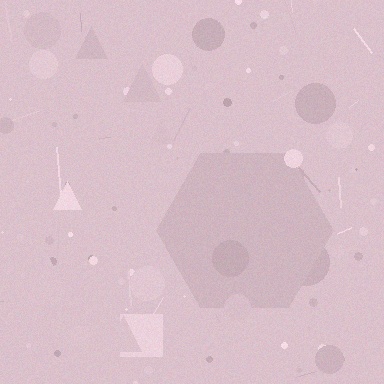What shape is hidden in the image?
A hexagon is hidden in the image.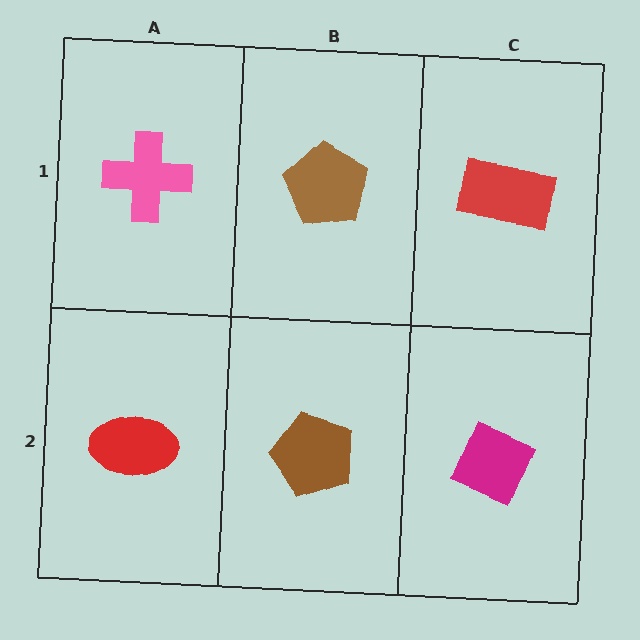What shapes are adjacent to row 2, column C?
A red rectangle (row 1, column C), a brown pentagon (row 2, column B).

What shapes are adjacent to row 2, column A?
A pink cross (row 1, column A), a brown pentagon (row 2, column B).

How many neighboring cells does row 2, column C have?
2.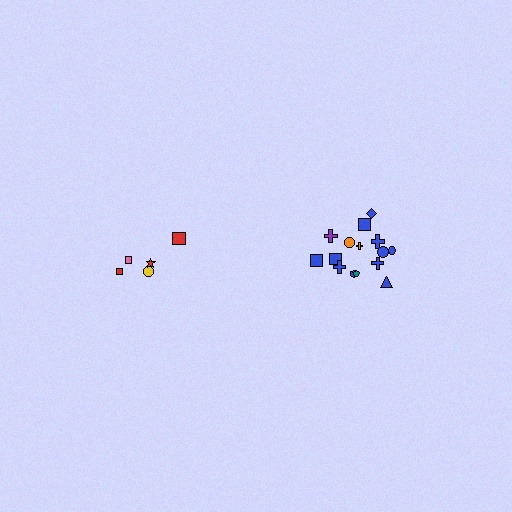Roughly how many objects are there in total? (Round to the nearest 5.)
Roughly 20 objects in total.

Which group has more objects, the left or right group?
The right group.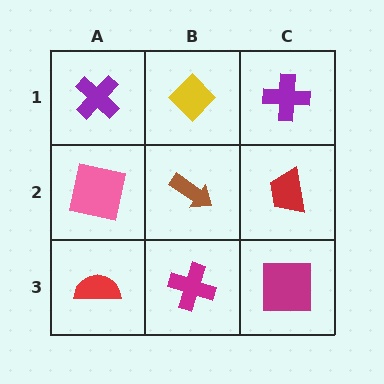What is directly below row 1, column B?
A brown arrow.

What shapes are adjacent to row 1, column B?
A brown arrow (row 2, column B), a purple cross (row 1, column A), a purple cross (row 1, column C).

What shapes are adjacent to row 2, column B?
A yellow diamond (row 1, column B), a magenta cross (row 3, column B), a pink square (row 2, column A), a red trapezoid (row 2, column C).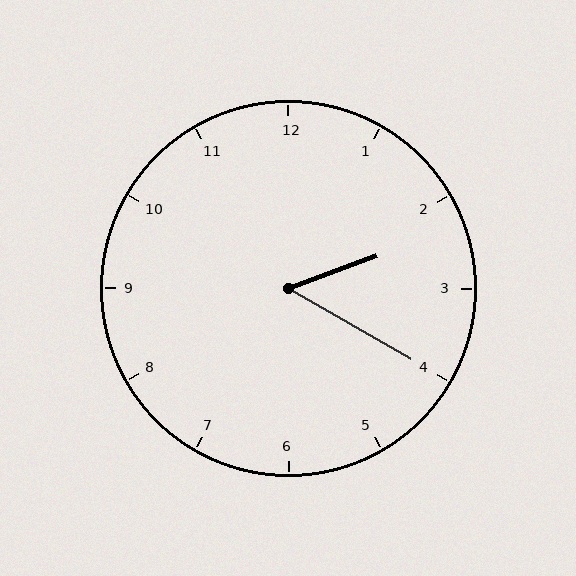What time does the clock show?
2:20.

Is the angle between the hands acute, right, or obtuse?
It is acute.